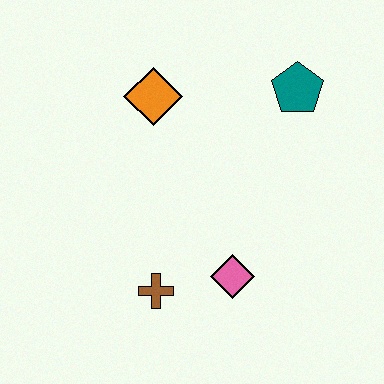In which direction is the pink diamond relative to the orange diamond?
The pink diamond is below the orange diamond.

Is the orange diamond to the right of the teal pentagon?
No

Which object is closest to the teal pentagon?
The orange diamond is closest to the teal pentagon.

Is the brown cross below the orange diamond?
Yes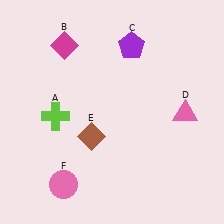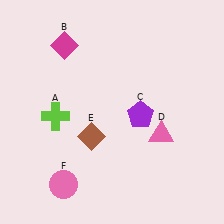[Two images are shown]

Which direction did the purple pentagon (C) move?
The purple pentagon (C) moved down.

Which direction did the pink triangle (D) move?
The pink triangle (D) moved left.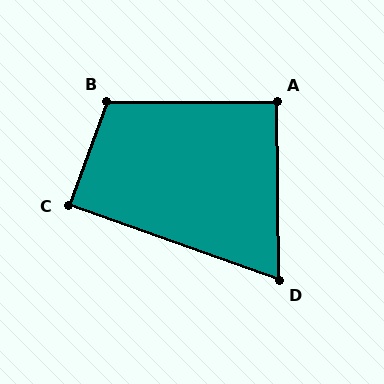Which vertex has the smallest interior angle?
D, at approximately 70 degrees.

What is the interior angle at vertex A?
Approximately 91 degrees (approximately right).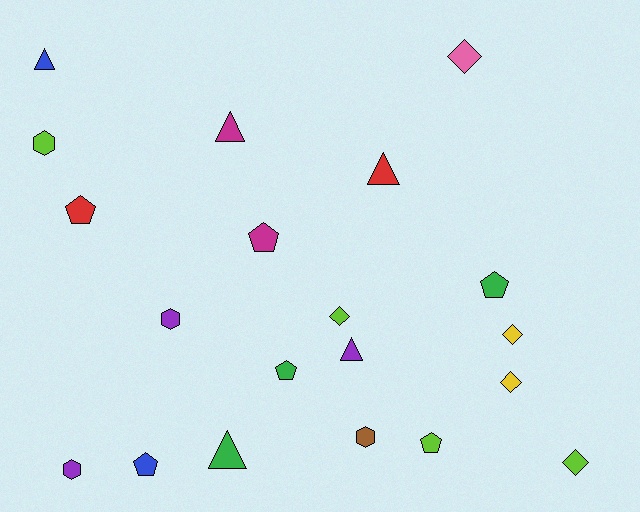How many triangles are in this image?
There are 5 triangles.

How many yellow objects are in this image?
There are 2 yellow objects.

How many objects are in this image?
There are 20 objects.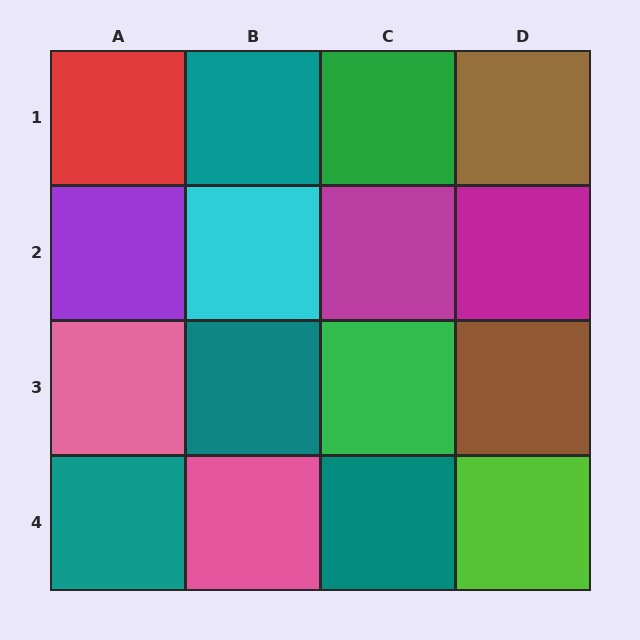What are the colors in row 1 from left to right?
Red, teal, green, brown.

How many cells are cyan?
1 cell is cyan.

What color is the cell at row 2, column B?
Cyan.